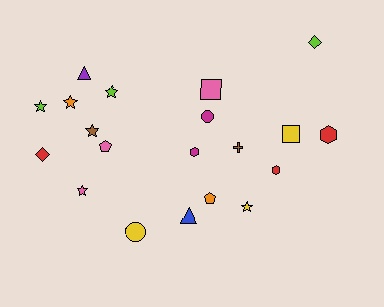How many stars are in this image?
There are 6 stars.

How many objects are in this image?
There are 20 objects.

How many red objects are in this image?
There are 3 red objects.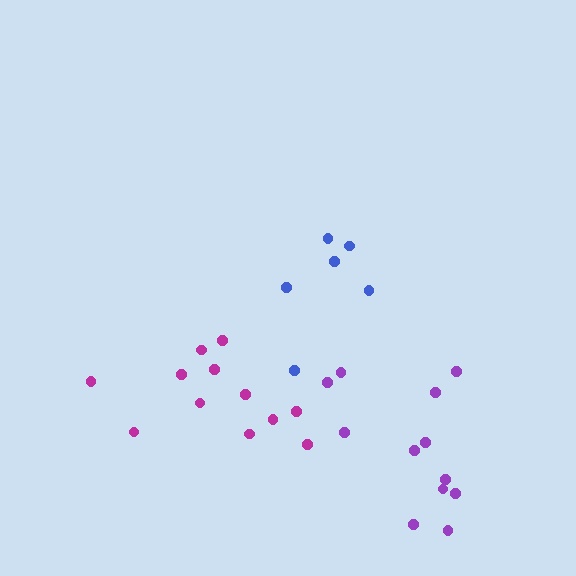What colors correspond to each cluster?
The clusters are colored: purple, magenta, blue.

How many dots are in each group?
Group 1: 12 dots, Group 2: 12 dots, Group 3: 6 dots (30 total).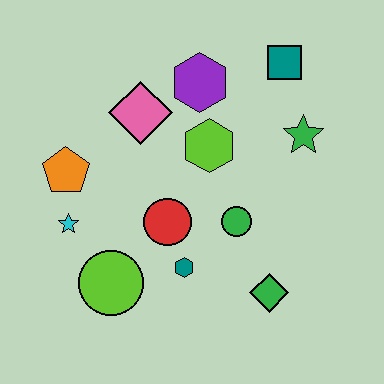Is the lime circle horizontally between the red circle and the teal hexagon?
No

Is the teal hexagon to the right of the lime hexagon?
No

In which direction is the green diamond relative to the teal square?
The green diamond is below the teal square.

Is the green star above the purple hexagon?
No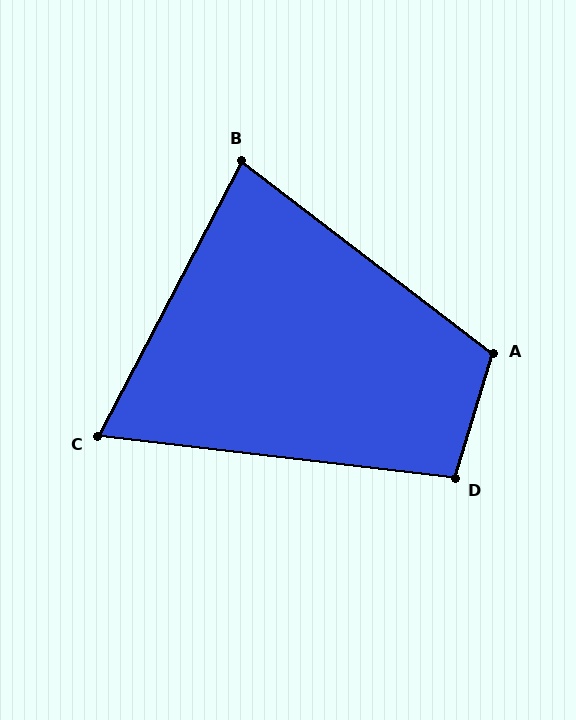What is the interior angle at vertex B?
Approximately 80 degrees (acute).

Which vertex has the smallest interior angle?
C, at approximately 69 degrees.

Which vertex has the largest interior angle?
A, at approximately 111 degrees.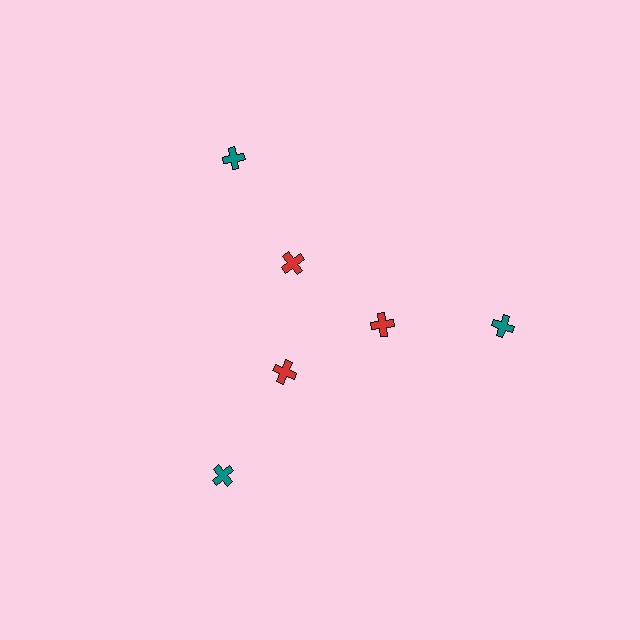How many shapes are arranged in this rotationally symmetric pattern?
There are 6 shapes, arranged in 3 groups of 2.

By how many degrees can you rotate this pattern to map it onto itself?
The pattern maps onto itself every 120 degrees of rotation.